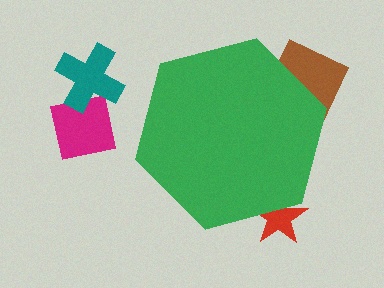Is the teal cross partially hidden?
No, the teal cross is fully visible.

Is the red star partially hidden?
Yes, the red star is partially hidden behind the green hexagon.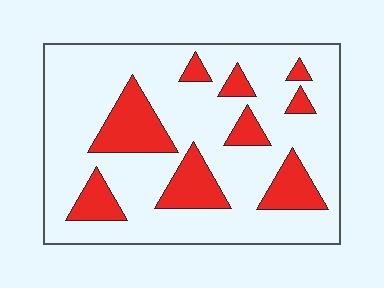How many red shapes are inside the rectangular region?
9.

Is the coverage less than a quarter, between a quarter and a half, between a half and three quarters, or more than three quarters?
Less than a quarter.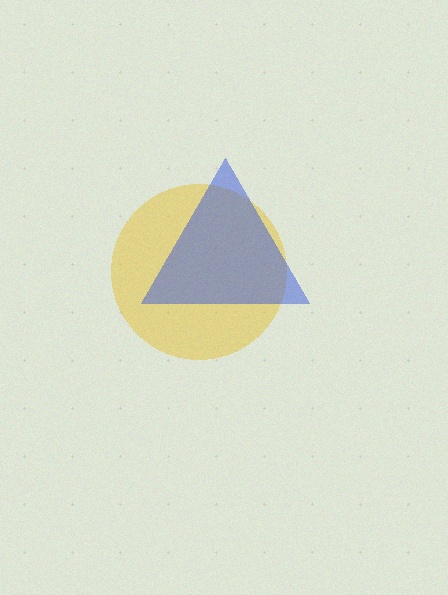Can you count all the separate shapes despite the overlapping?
Yes, there are 2 separate shapes.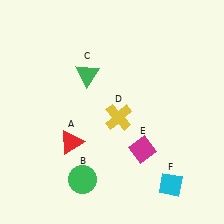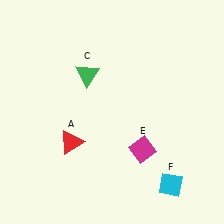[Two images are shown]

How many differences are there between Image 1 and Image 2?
There are 2 differences between the two images.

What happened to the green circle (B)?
The green circle (B) was removed in Image 2. It was in the bottom-left area of Image 1.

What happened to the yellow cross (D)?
The yellow cross (D) was removed in Image 2. It was in the bottom-right area of Image 1.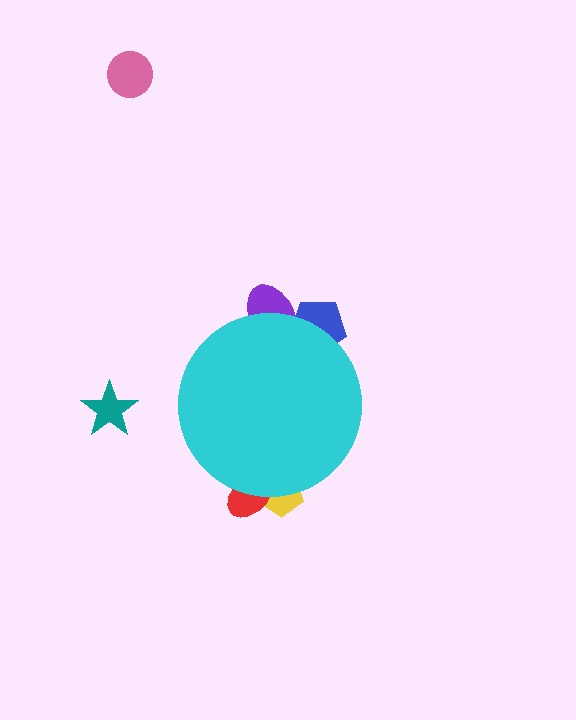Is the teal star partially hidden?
No, the teal star is fully visible.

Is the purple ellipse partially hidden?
Yes, the purple ellipse is partially hidden behind the cyan circle.